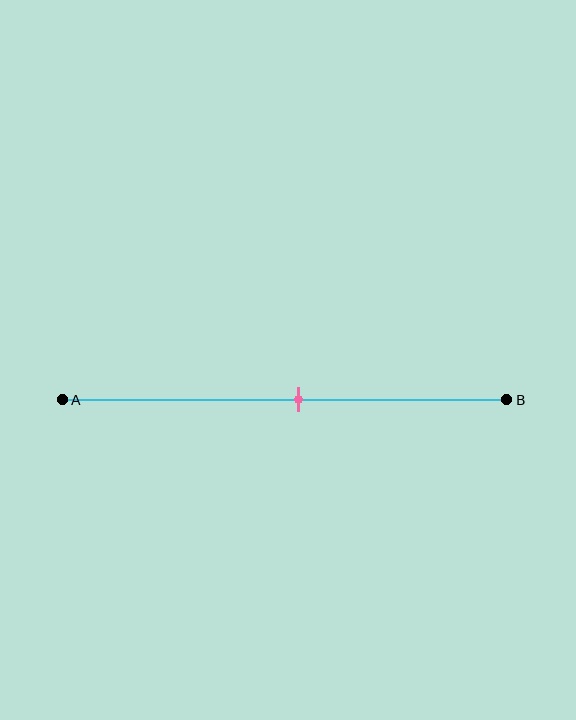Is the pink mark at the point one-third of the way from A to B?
No, the mark is at about 55% from A, not at the 33% one-third point.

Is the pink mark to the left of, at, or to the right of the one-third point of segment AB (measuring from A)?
The pink mark is to the right of the one-third point of segment AB.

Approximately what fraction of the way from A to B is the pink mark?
The pink mark is approximately 55% of the way from A to B.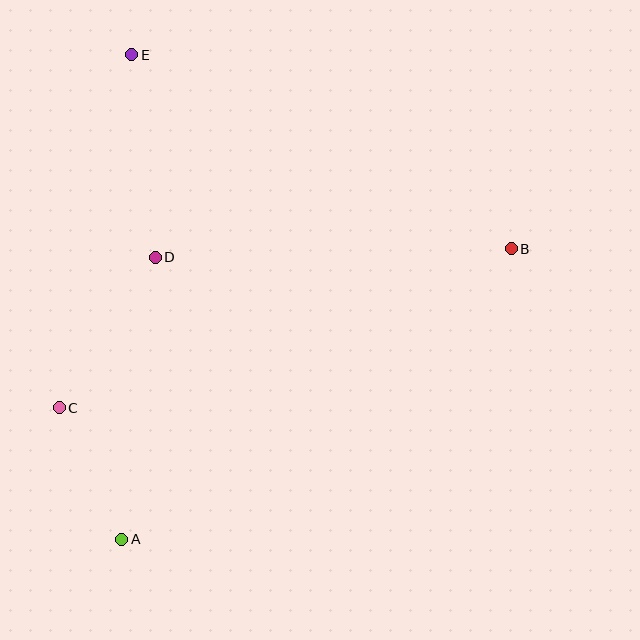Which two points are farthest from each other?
Points A and B are farthest from each other.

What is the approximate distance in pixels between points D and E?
The distance between D and E is approximately 204 pixels.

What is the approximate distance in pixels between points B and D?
The distance between B and D is approximately 356 pixels.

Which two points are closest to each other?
Points A and C are closest to each other.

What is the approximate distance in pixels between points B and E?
The distance between B and E is approximately 426 pixels.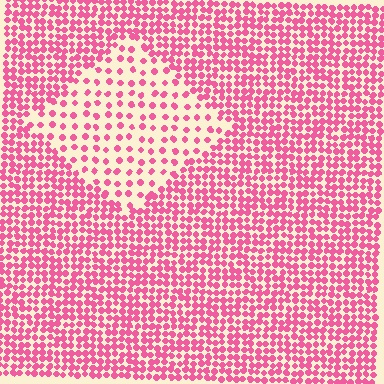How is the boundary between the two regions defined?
The boundary is defined by a change in element density (approximately 2.4x ratio). All elements are the same color, size, and shape.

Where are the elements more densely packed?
The elements are more densely packed outside the diamond boundary.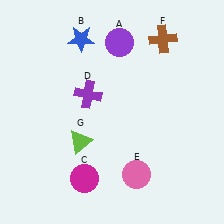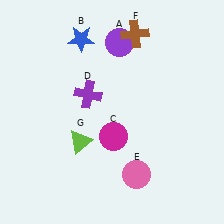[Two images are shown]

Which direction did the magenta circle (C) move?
The magenta circle (C) moved up.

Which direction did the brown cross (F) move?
The brown cross (F) moved left.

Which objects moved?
The objects that moved are: the magenta circle (C), the brown cross (F).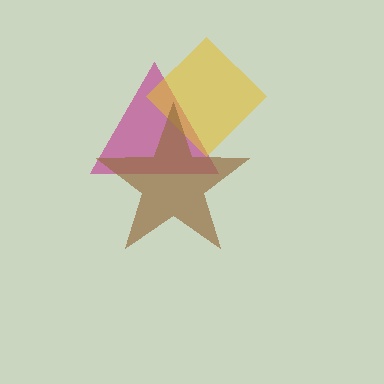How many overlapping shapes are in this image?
There are 3 overlapping shapes in the image.